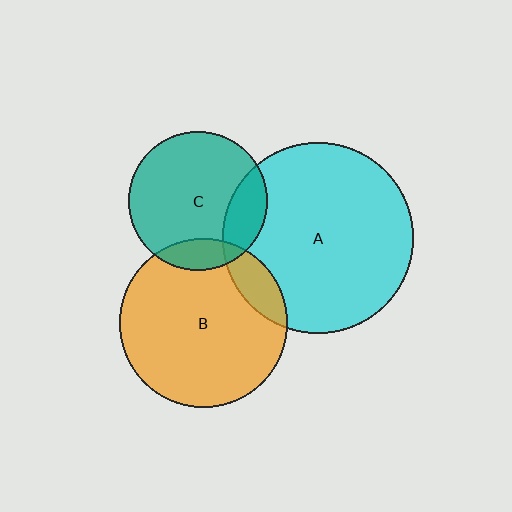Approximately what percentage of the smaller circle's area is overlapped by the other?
Approximately 20%.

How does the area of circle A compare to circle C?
Approximately 1.9 times.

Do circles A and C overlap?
Yes.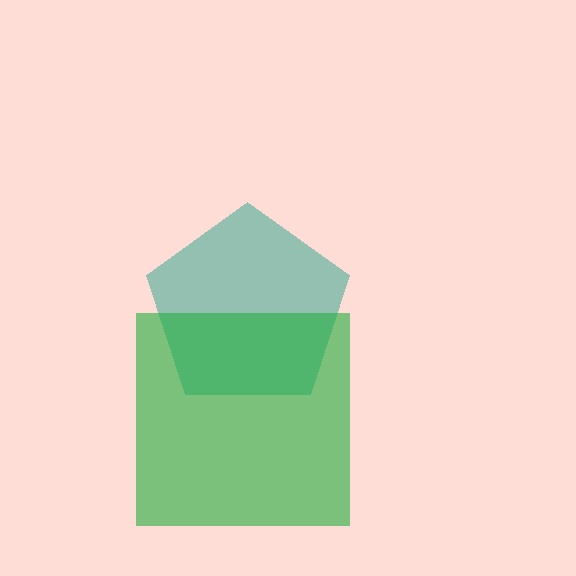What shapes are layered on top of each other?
The layered shapes are: a teal pentagon, a green square.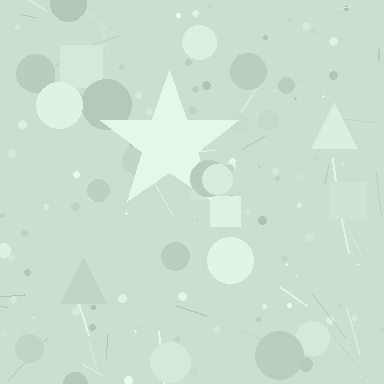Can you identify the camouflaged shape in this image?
The camouflaged shape is a star.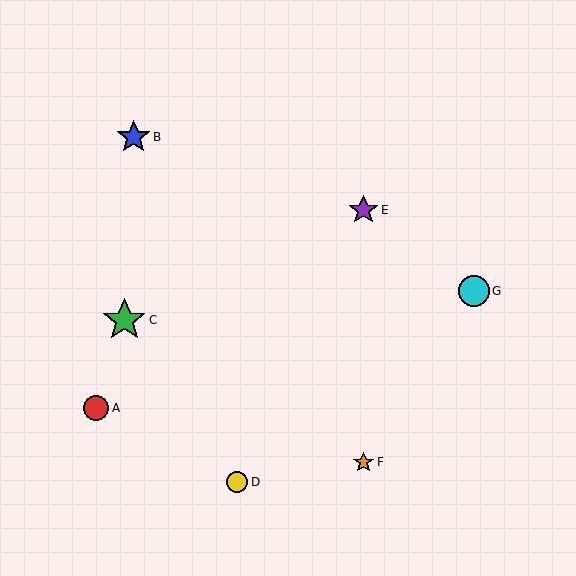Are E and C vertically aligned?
No, E is at x≈363 and C is at x≈124.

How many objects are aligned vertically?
2 objects (E, F) are aligned vertically.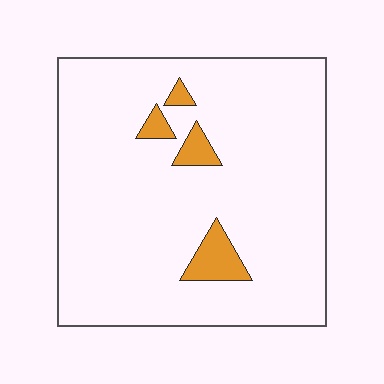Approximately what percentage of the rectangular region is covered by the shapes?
Approximately 5%.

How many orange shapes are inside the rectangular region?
4.